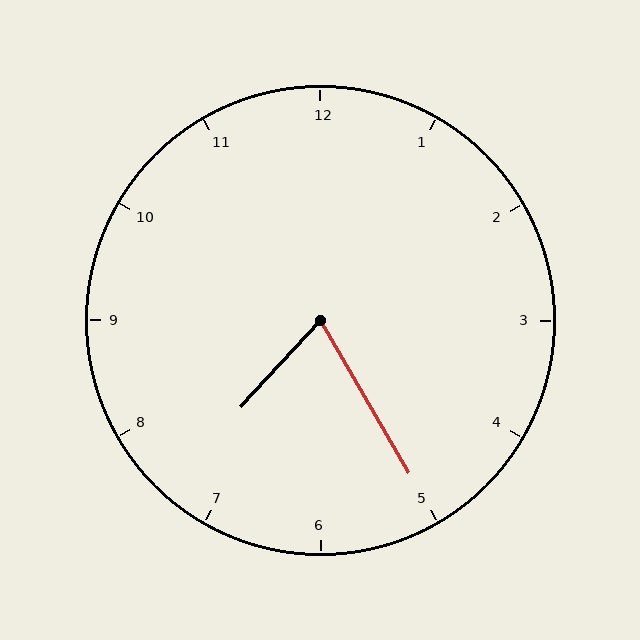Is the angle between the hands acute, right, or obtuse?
It is acute.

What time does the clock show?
7:25.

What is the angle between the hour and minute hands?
Approximately 72 degrees.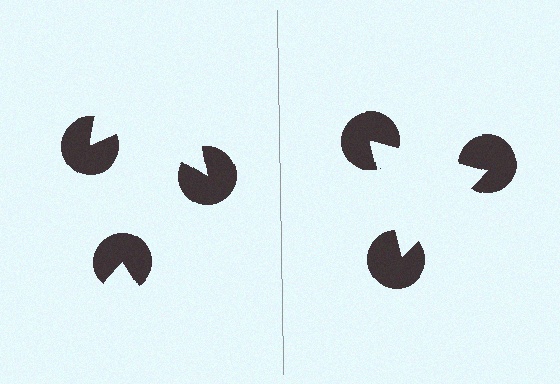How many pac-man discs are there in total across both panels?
6 — 3 on each side.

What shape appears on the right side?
An illusory triangle.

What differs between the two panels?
The pac-man discs are positioned identically on both sides; only the wedge orientations differ. On the right they align to a triangle; on the left they are misaligned.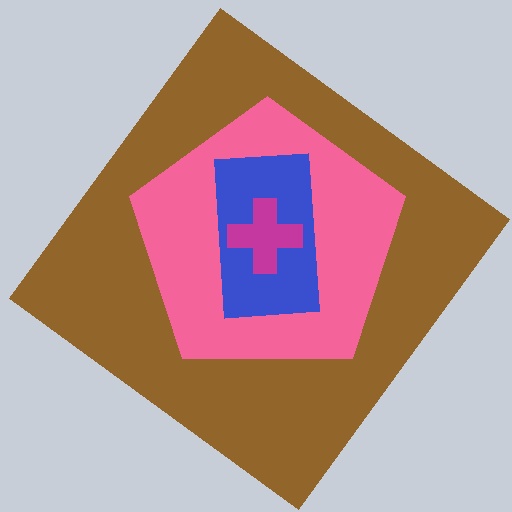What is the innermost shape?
The magenta cross.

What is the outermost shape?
The brown diamond.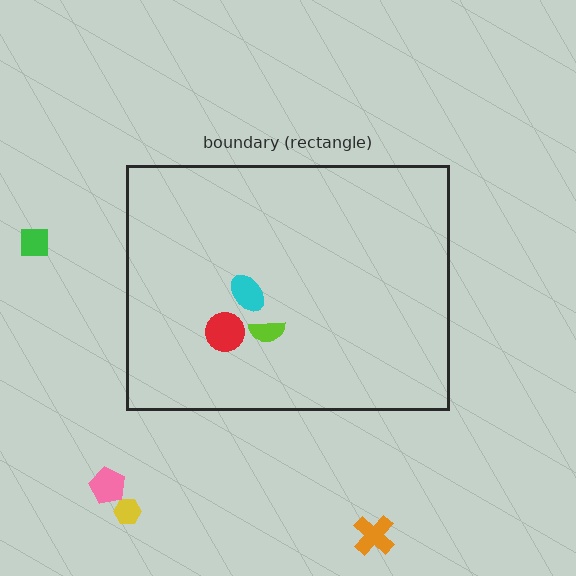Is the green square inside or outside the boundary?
Outside.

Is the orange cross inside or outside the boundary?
Outside.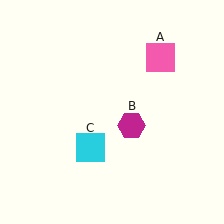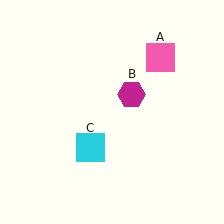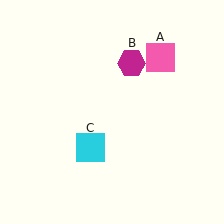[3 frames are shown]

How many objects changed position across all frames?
1 object changed position: magenta hexagon (object B).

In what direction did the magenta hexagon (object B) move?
The magenta hexagon (object B) moved up.